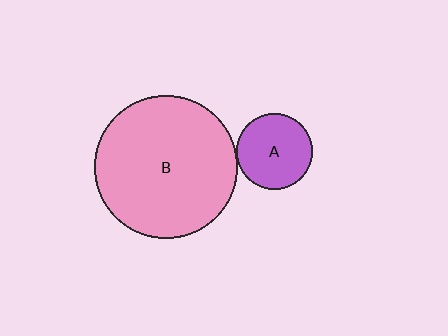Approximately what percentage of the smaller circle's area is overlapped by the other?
Approximately 5%.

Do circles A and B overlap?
Yes.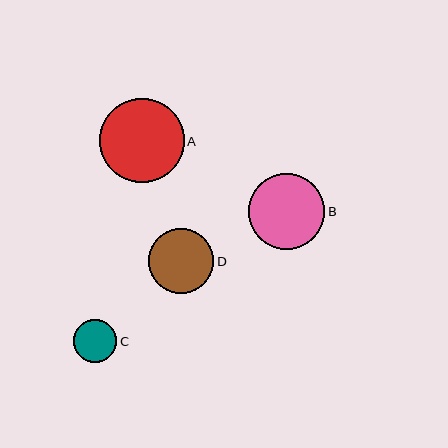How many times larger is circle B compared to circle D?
Circle B is approximately 1.2 times the size of circle D.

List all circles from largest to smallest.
From largest to smallest: A, B, D, C.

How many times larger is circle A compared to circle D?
Circle A is approximately 1.3 times the size of circle D.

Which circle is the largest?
Circle A is the largest with a size of approximately 85 pixels.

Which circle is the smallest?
Circle C is the smallest with a size of approximately 43 pixels.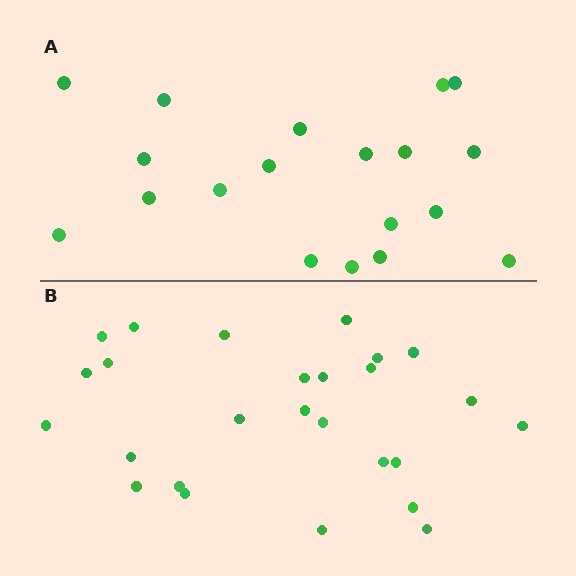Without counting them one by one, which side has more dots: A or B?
Region B (the bottom region) has more dots.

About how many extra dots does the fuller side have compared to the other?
Region B has roughly 8 or so more dots than region A.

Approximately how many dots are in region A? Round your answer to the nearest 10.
About 20 dots. (The exact count is 19, which rounds to 20.)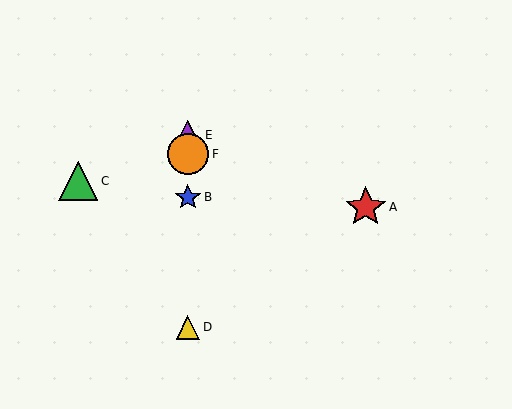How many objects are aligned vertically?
4 objects (B, D, E, F) are aligned vertically.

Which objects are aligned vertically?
Objects B, D, E, F are aligned vertically.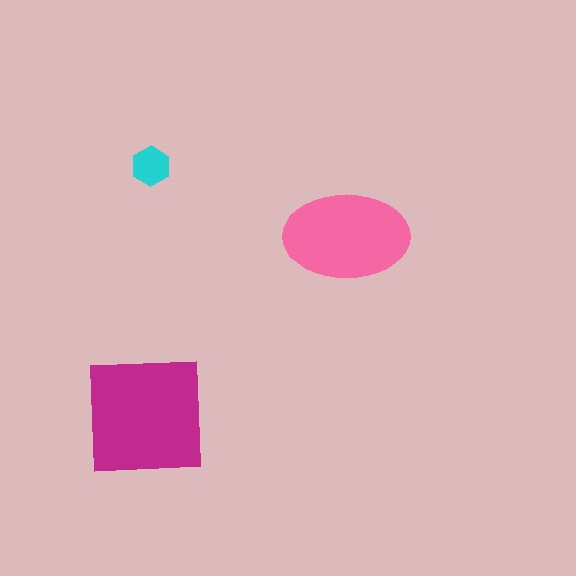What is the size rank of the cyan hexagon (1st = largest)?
3rd.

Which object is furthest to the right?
The pink ellipse is rightmost.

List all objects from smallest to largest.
The cyan hexagon, the pink ellipse, the magenta square.